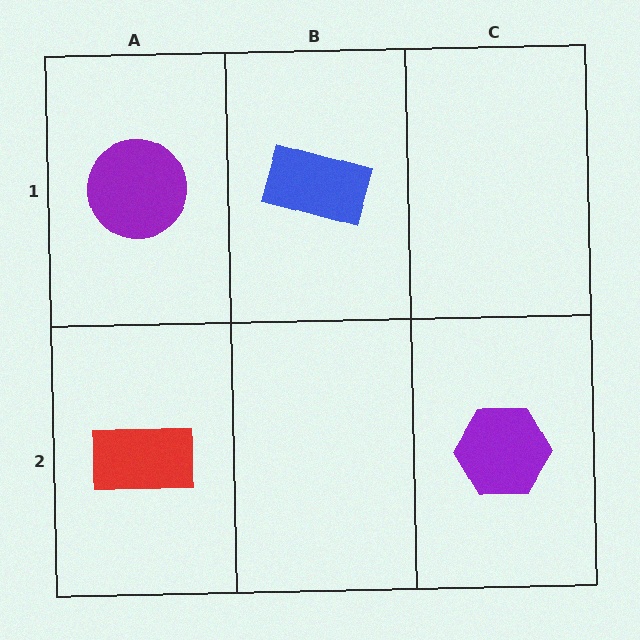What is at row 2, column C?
A purple hexagon.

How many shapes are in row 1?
2 shapes.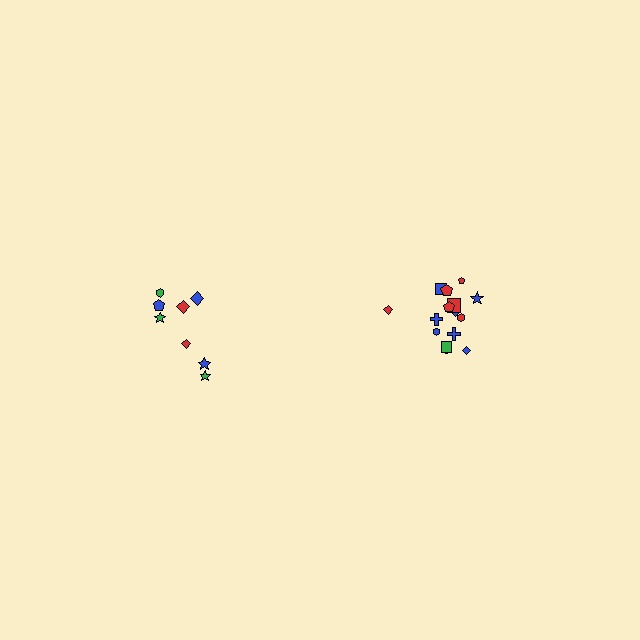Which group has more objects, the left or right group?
The right group.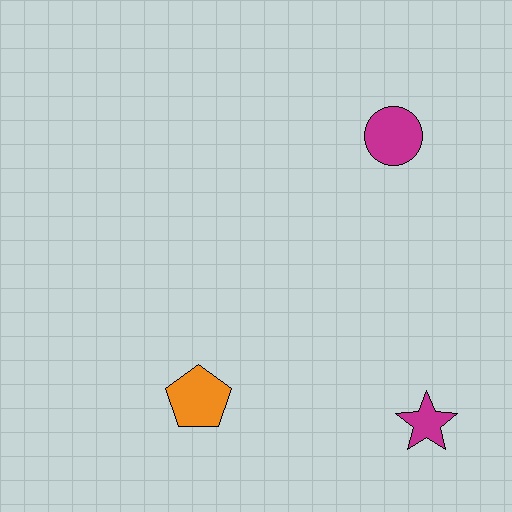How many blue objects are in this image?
There are no blue objects.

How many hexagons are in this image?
There are no hexagons.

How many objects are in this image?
There are 3 objects.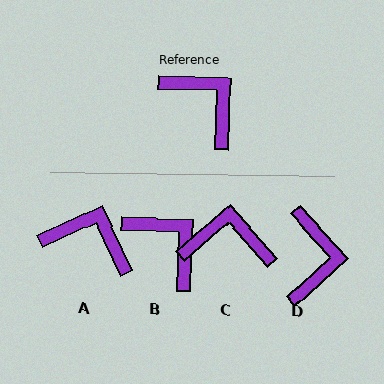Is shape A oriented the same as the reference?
No, it is off by about 27 degrees.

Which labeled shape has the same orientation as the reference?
B.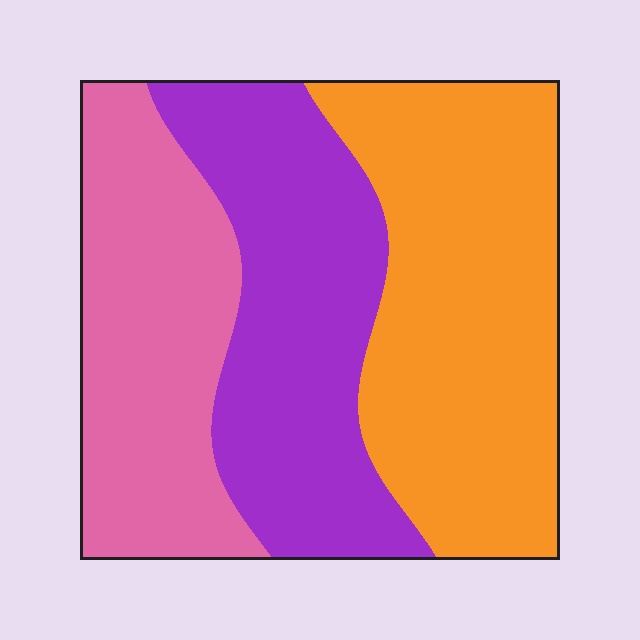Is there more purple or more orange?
Orange.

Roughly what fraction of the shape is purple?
Purple covers about 30% of the shape.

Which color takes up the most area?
Orange, at roughly 40%.